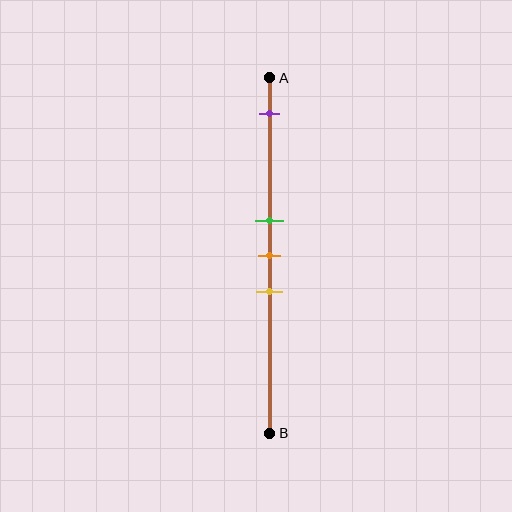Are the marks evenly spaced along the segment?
No, the marks are not evenly spaced.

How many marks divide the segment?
There are 4 marks dividing the segment.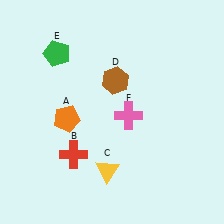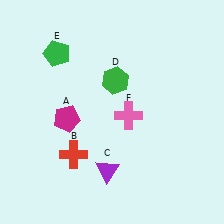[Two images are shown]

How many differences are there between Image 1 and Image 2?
There are 3 differences between the two images.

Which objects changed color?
A changed from orange to magenta. C changed from yellow to purple. D changed from brown to green.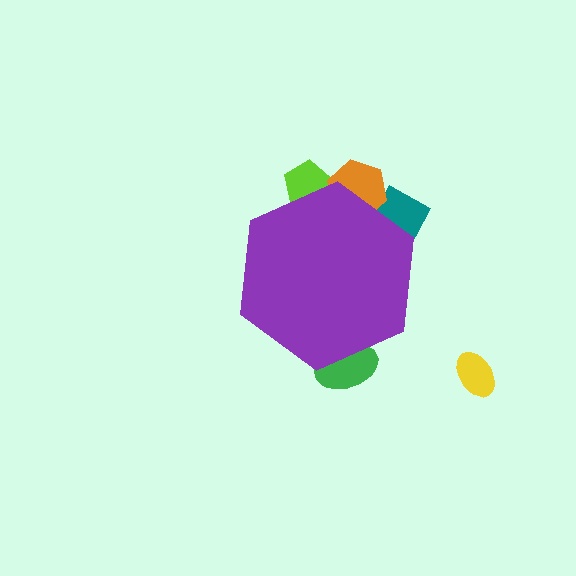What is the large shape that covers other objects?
A purple hexagon.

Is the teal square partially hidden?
Yes, the teal square is partially hidden behind the purple hexagon.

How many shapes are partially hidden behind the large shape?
4 shapes are partially hidden.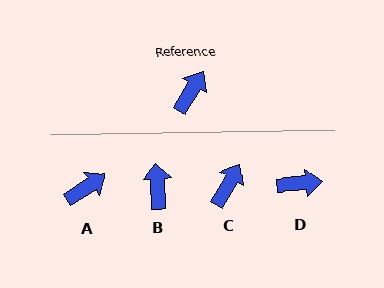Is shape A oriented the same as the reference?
No, it is off by about 25 degrees.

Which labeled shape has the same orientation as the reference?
C.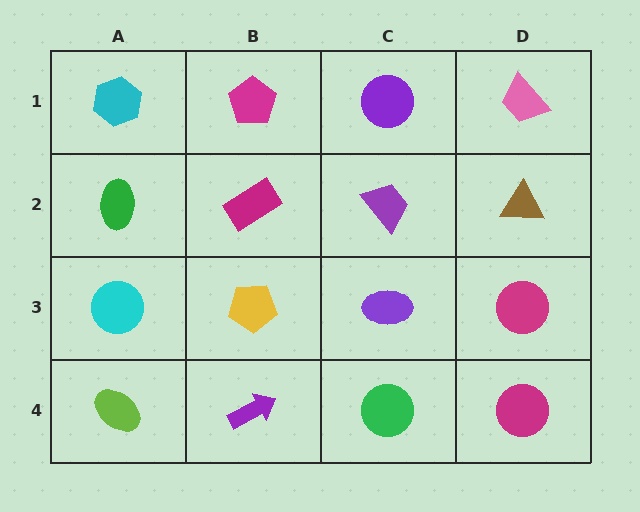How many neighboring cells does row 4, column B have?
3.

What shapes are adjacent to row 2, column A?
A cyan hexagon (row 1, column A), a cyan circle (row 3, column A), a magenta rectangle (row 2, column B).